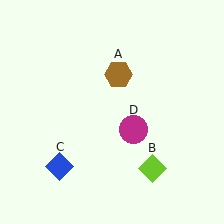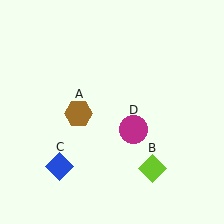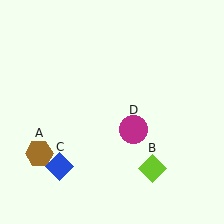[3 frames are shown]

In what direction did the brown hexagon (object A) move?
The brown hexagon (object A) moved down and to the left.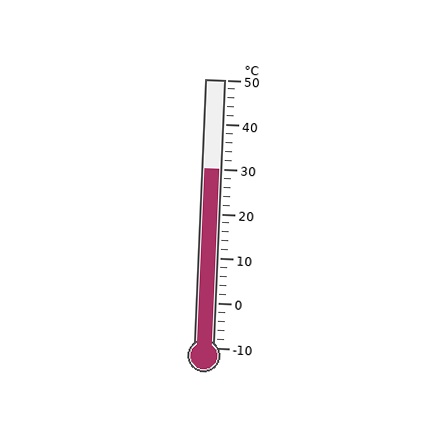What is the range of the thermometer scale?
The thermometer scale ranges from -10°C to 50°C.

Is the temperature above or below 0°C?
The temperature is above 0°C.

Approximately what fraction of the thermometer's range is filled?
The thermometer is filled to approximately 65% of its range.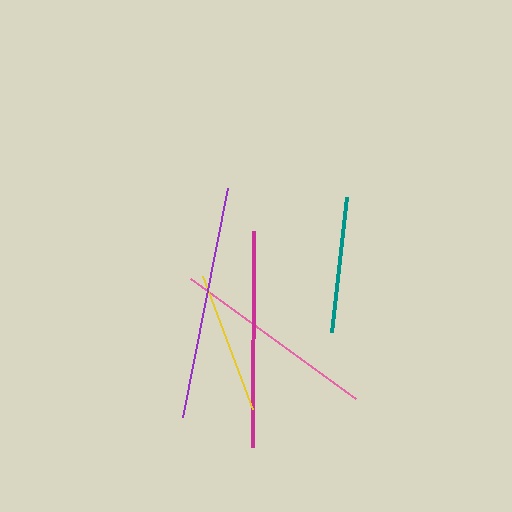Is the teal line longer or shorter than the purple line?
The purple line is longer than the teal line.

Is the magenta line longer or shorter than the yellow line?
The magenta line is longer than the yellow line.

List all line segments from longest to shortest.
From longest to shortest: purple, magenta, pink, yellow, teal.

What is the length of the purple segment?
The purple segment is approximately 234 pixels long.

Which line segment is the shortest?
The teal line is the shortest at approximately 135 pixels.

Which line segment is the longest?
The purple line is the longest at approximately 234 pixels.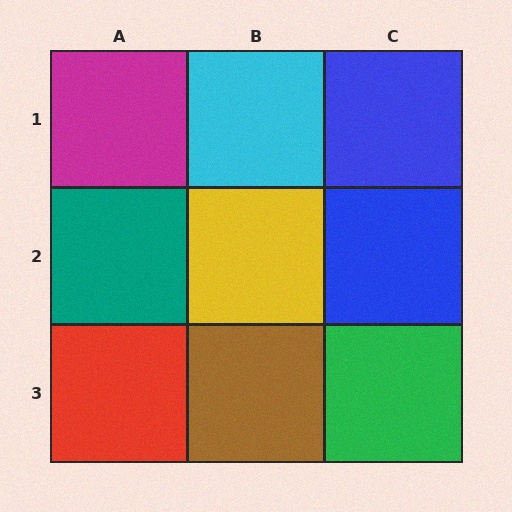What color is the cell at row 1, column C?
Blue.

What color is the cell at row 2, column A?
Teal.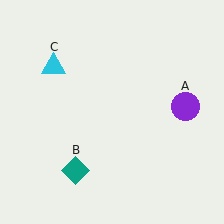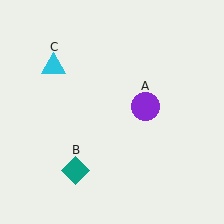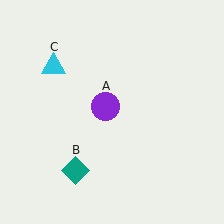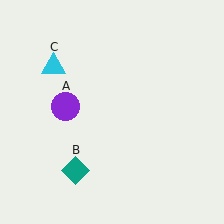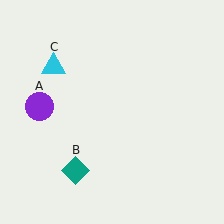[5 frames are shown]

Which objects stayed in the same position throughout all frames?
Teal diamond (object B) and cyan triangle (object C) remained stationary.